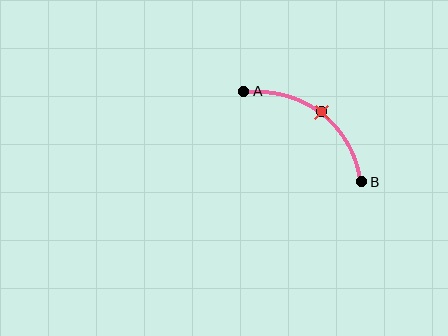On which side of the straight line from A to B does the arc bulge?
The arc bulges above and to the right of the straight line connecting A and B.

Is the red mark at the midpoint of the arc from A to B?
Yes. The red mark lies on the arc at equal arc-length from both A and B — it is the arc midpoint.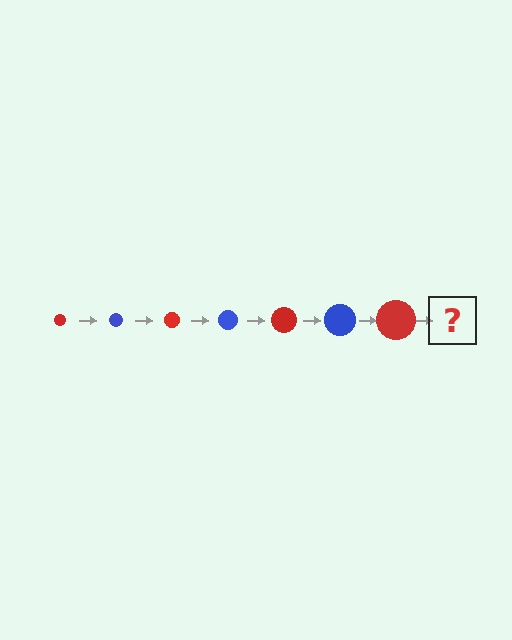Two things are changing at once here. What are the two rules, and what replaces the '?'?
The two rules are that the circle grows larger each step and the color cycles through red and blue. The '?' should be a blue circle, larger than the previous one.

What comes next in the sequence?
The next element should be a blue circle, larger than the previous one.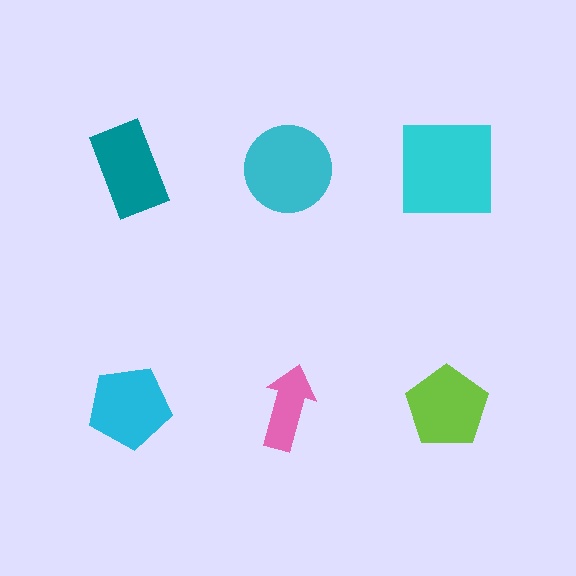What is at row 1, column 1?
A teal rectangle.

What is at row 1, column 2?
A cyan circle.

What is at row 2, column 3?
A lime pentagon.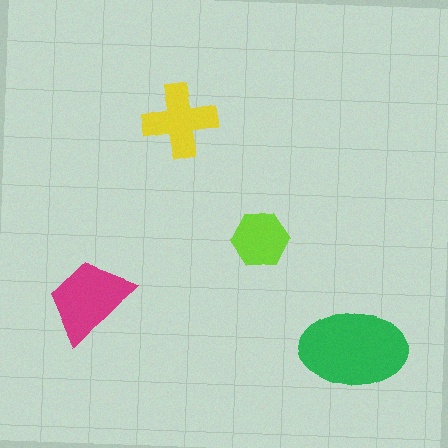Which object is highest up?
The yellow cross is topmost.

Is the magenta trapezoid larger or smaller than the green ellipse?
Smaller.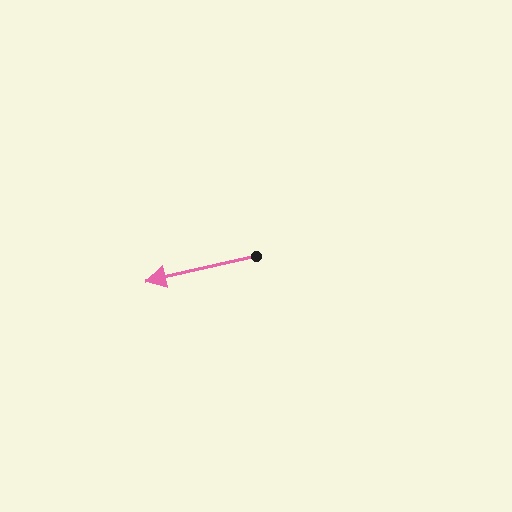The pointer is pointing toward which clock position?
Roughly 9 o'clock.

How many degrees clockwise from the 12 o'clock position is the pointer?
Approximately 257 degrees.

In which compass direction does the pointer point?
West.